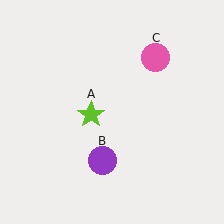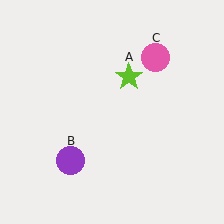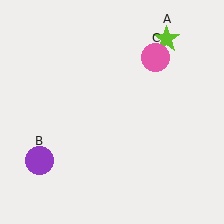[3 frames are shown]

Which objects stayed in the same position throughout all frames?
Pink circle (object C) remained stationary.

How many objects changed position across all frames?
2 objects changed position: lime star (object A), purple circle (object B).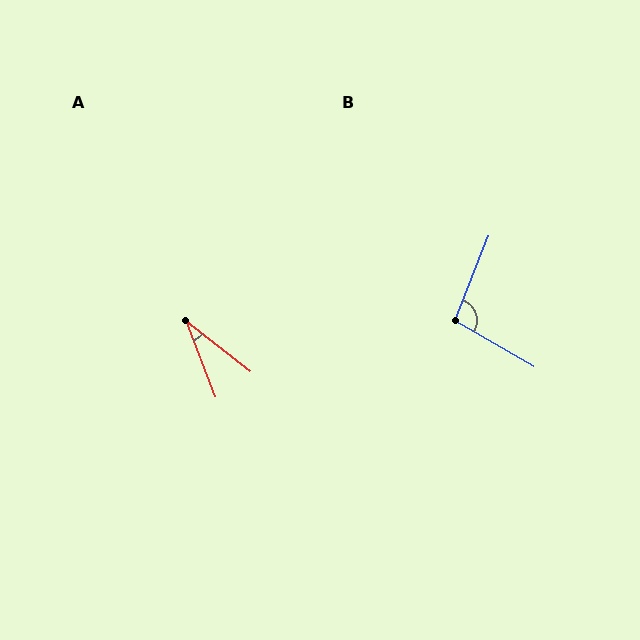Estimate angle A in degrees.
Approximately 31 degrees.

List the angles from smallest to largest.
A (31°), B (98°).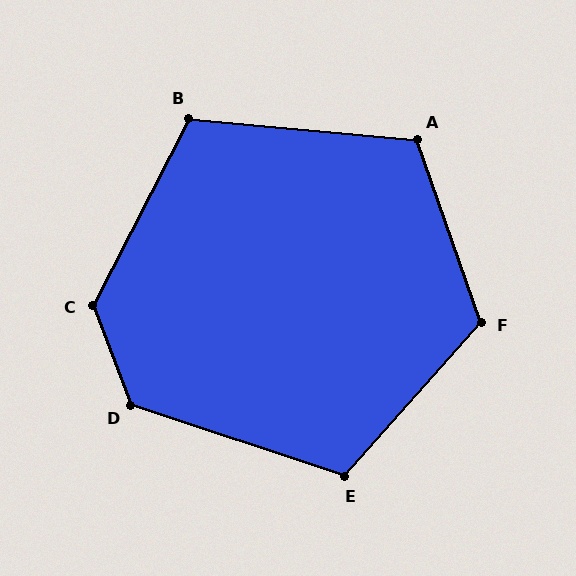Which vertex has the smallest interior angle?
B, at approximately 112 degrees.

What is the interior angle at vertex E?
Approximately 113 degrees (obtuse).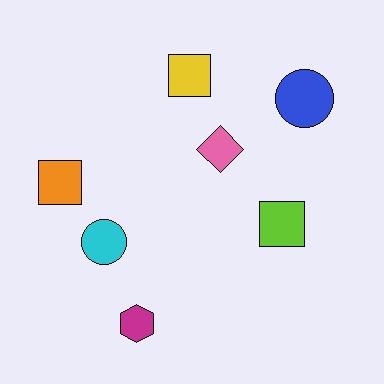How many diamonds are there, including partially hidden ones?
There is 1 diamond.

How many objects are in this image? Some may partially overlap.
There are 7 objects.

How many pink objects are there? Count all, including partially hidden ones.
There is 1 pink object.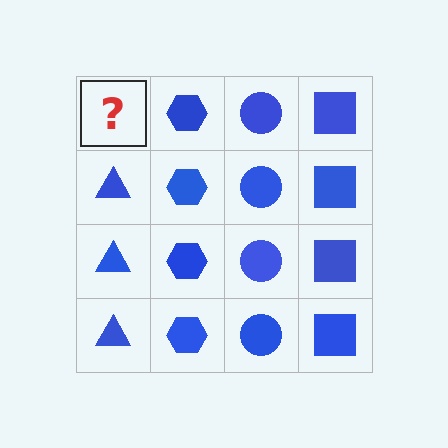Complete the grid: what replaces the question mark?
The question mark should be replaced with a blue triangle.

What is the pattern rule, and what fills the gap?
The rule is that each column has a consistent shape. The gap should be filled with a blue triangle.